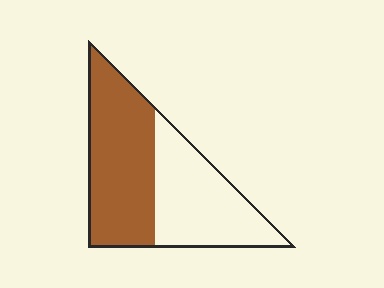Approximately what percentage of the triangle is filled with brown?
Approximately 55%.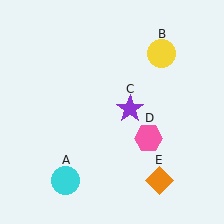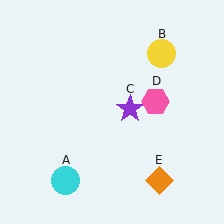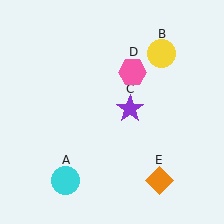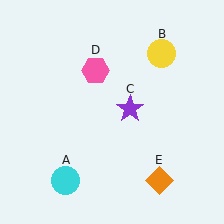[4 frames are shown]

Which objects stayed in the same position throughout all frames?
Cyan circle (object A) and yellow circle (object B) and purple star (object C) and orange diamond (object E) remained stationary.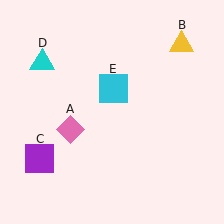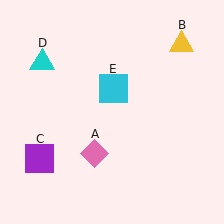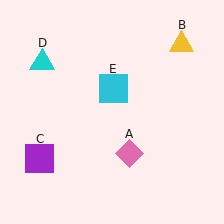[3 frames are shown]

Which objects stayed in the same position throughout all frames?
Yellow triangle (object B) and purple square (object C) and cyan triangle (object D) and cyan square (object E) remained stationary.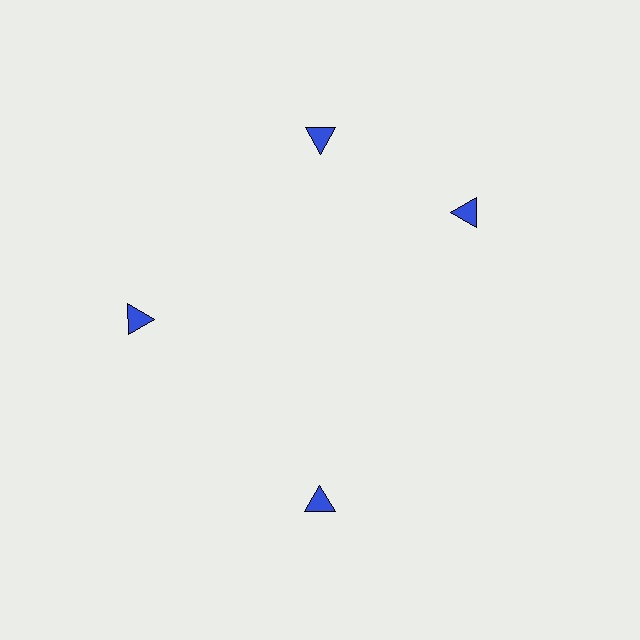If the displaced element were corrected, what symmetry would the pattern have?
It would have 4-fold rotational symmetry — the pattern would map onto itself every 90 degrees.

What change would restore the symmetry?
The symmetry would be restored by rotating it back into even spacing with its neighbors so that all 4 triangles sit at equal angles and equal distance from the center.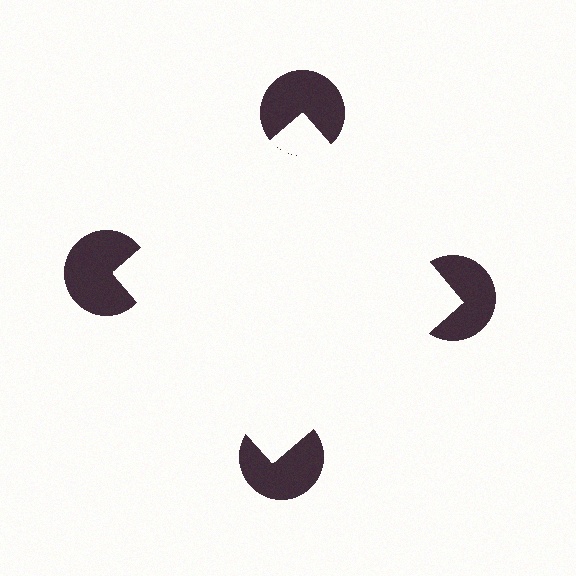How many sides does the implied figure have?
4 sides.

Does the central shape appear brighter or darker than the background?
It typically appears slightly brighter than the background, even though no actual brightness change is drawn.